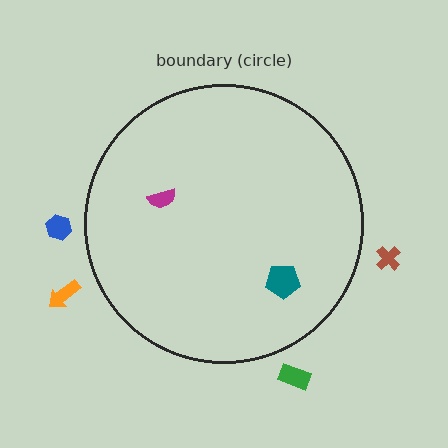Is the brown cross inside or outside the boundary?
Outside.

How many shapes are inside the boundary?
2 inside, 4 outside.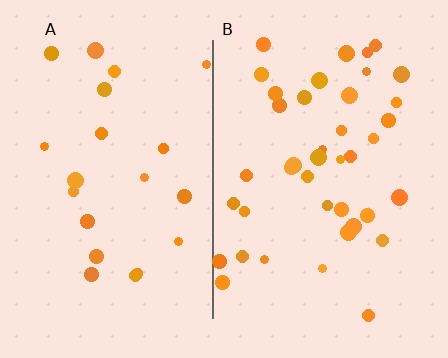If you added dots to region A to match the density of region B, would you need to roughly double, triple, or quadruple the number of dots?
Approximately double.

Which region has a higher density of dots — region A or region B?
B (the right).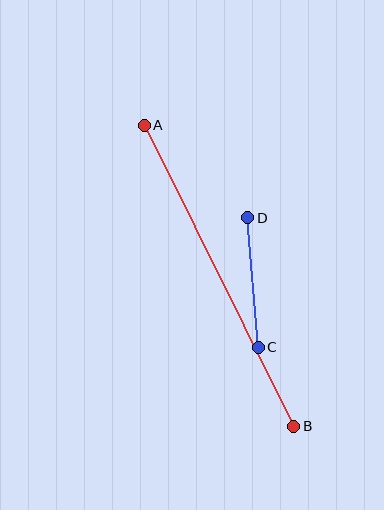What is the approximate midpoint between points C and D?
The midpoint is at approximately (253, 283) pixels.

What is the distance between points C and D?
The distance is approximately 130 pixels.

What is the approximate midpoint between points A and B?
The midpoint is at approximately (219, 276) pixels.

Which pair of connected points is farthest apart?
Points A and B are farthest apart.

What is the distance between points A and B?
The distance is approximately 336 pixels.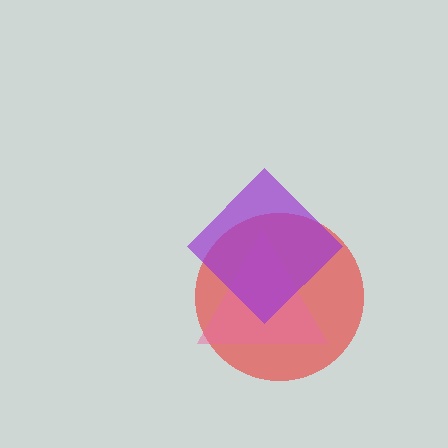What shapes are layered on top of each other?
The layered shapes are: a red circle, a pink triangle, a purple diamond.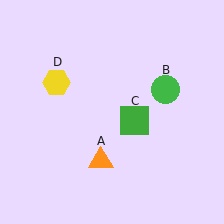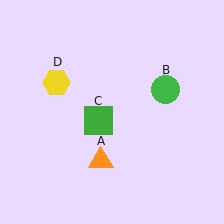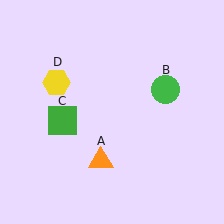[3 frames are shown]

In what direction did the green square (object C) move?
The green square (object C) moved left.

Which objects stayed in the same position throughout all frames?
Orange triangle (object A) and green circle (object B) and yellow hexagon (object D) remained stationary.